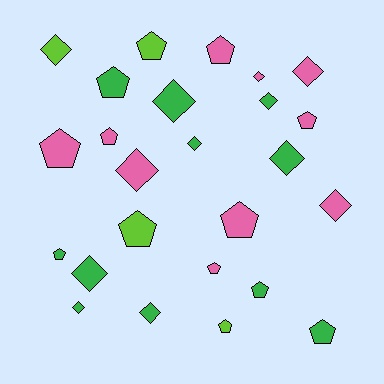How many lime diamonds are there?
There is 1 lime diamond.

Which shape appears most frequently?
Pentagon, with 13 objects.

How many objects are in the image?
There are 25 objects.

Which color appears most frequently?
Green, with 11 objects.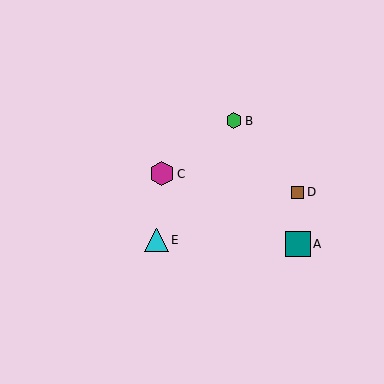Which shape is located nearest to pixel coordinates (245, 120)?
The green hexagon (labeled B) at (234, 121) is nearest to that location.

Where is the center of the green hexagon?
The center of the green hexagon is at (234, 121).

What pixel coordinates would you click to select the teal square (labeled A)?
Click at (298, 244) to select the teal square A.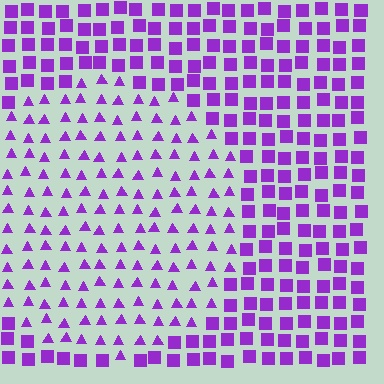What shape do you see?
I see a circle.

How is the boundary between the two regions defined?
The boundary is defined by a change in element shape: triangles inside vs. squares outside. All elements share the same color and spacing.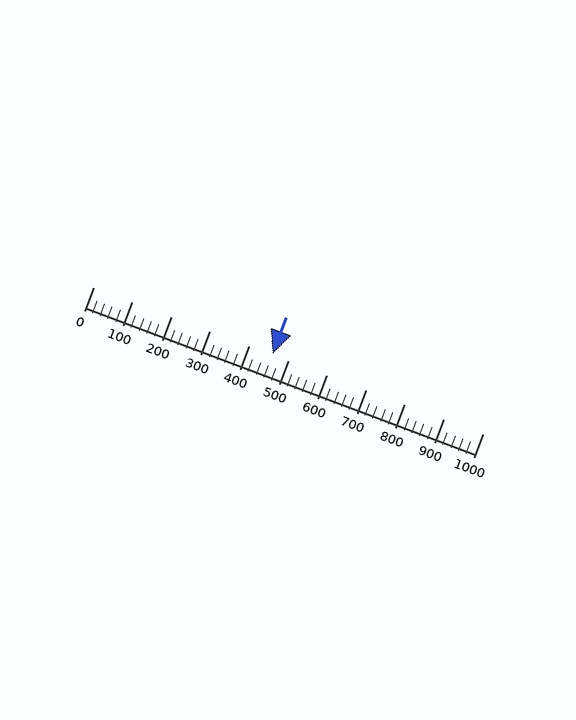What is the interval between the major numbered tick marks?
The major tick marks are spaced 100 units apart.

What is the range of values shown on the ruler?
The ruler shows values from 0 to 1000.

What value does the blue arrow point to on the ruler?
The blue arrow points to approximately 460.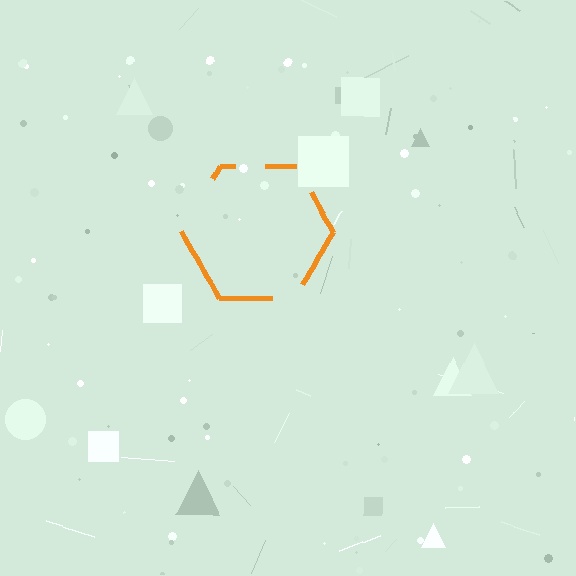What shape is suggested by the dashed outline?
The dashed outline suggests a hexagon.